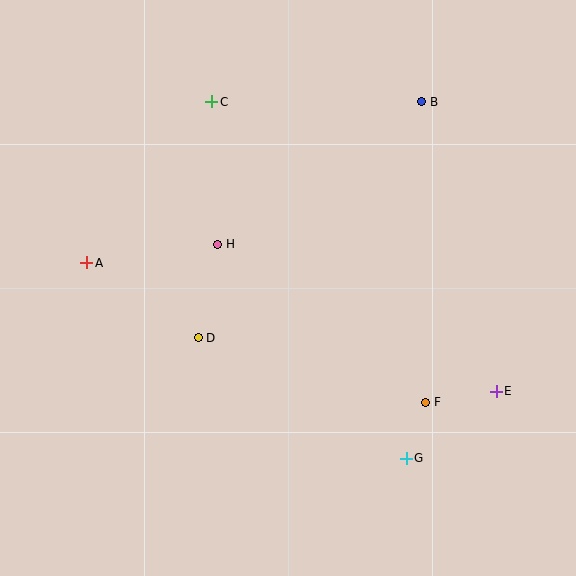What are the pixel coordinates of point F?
Point F is at (426, 402).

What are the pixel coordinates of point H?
Point H is at (218, 244).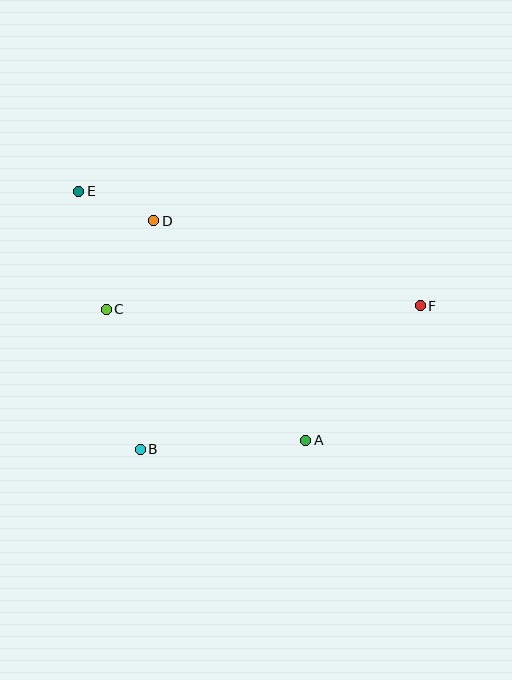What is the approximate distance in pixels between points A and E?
The distance between A and E is approximately 337 pixels.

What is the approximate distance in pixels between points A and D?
The distance between A and D is approximately 267 pixels.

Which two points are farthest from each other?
Points E and F are farthest from each other.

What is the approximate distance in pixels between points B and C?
The distance between B and C is approximately 144 pixels.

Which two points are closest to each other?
Points D and E are closest to each other.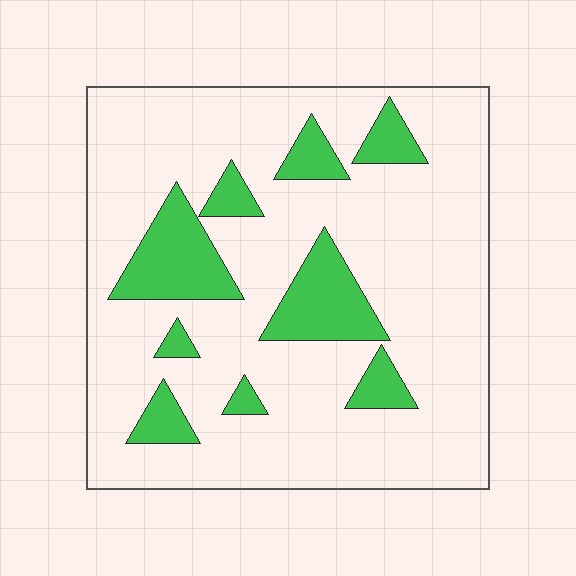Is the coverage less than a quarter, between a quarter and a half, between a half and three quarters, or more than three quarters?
Less than a quarter.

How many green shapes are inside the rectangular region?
9.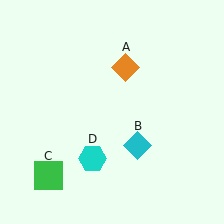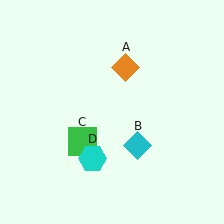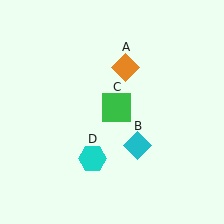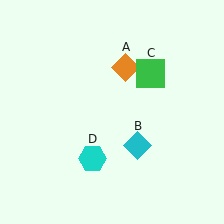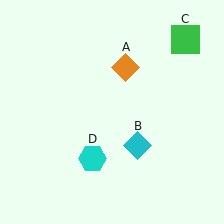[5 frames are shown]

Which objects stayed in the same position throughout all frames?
Orange diamond (object A) and cyan diamond (object B) and cyan hexagon (object D) remained stationary.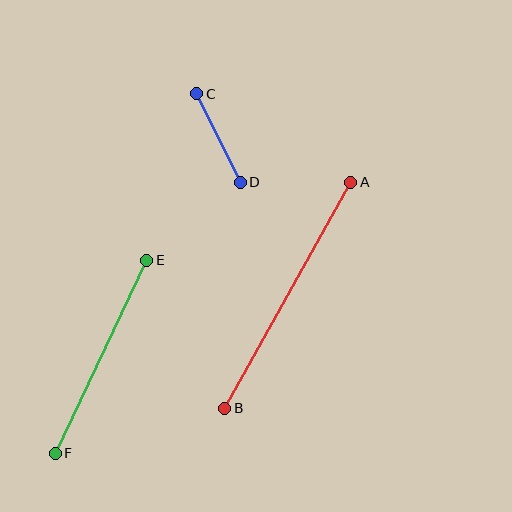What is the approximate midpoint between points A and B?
The midpoint is at approximately (288, 295) pixels.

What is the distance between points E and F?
The distance is approximately 214 pixels.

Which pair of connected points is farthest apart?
Points A and B are farthest apart.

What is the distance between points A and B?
The distance is approximately 259 pixels.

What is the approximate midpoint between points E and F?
The midpoint is at approximately (101, 357) pixels.